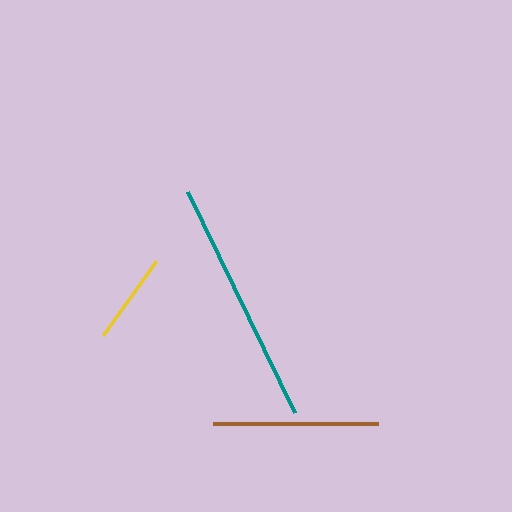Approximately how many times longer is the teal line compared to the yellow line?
The teal line is approximately 2.7 times the length of the yellow line.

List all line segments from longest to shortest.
From longest to shortest: teal, brown, yellow.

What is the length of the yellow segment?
The yellow segment is approximately 91 pixels long.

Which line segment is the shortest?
The yellow line is the shortest at approximately 91 pixels.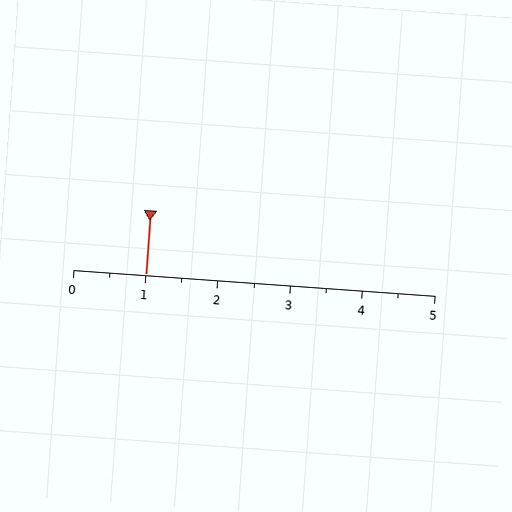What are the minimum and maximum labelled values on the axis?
The axis runs from 0 to 5.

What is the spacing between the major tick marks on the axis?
The major ticks are spaced 1 apart.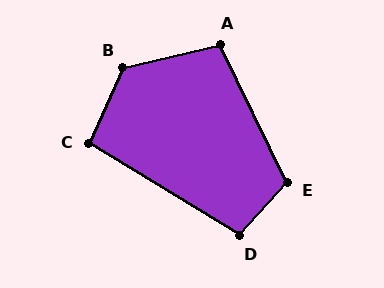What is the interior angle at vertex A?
Approximately 103 degrees (obtuse).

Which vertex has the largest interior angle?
B, at approximately 127 degrees.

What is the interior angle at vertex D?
Approximately 101 degrees (obtuse).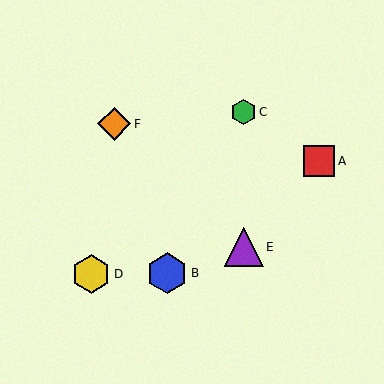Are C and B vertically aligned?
No, C is at x≈244 and B is at x≈167.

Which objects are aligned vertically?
Objects C, E are aligned vertically.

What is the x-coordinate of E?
Object E is at x≈244.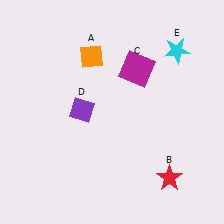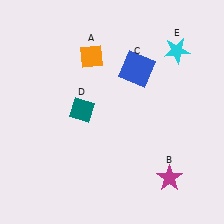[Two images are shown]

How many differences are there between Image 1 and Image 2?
There are 3 differences between the two images.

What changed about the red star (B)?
In Image 1, B is red. In Image 2, it changed to magenta.